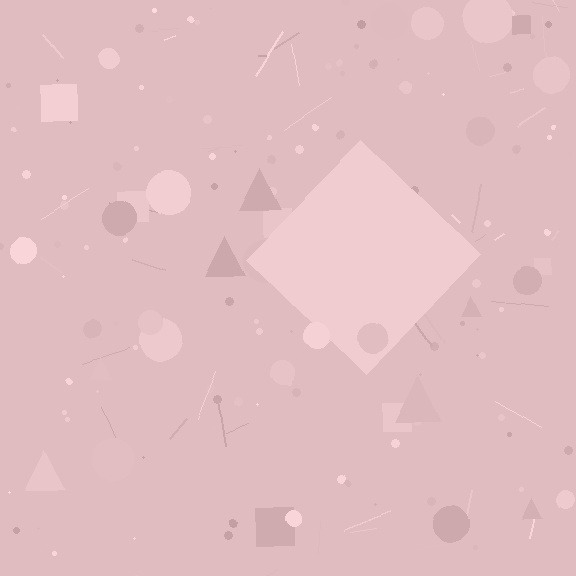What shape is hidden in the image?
A diamond is hidden in the image.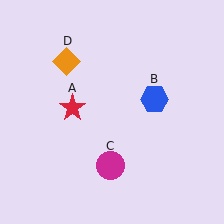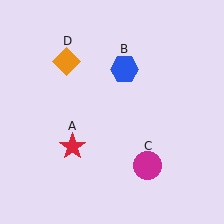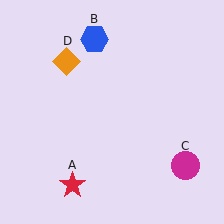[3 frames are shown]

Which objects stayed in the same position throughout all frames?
Orange diamond (object D) remained stationary.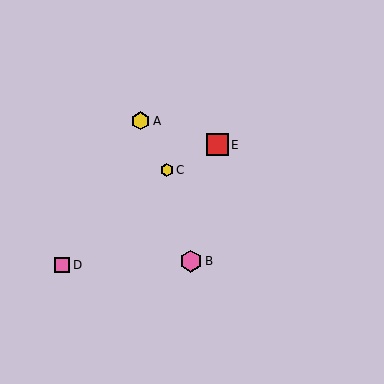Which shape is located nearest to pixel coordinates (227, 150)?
The red square (labeled E) at (217, 145) is nearest to that location.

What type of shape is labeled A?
Shape A is a yellow hexagon.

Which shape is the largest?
The pink hexagon (labeled B) is the largest.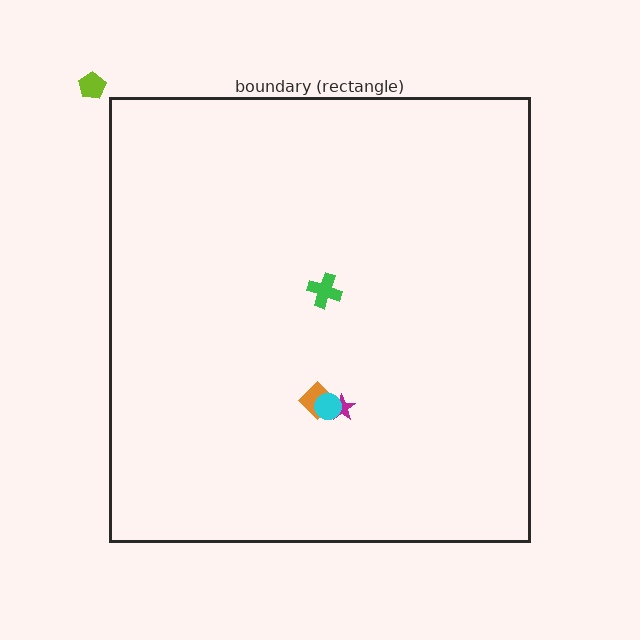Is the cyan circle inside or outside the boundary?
Inside.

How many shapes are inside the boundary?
4 inside, 1 outside.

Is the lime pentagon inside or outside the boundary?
Outside.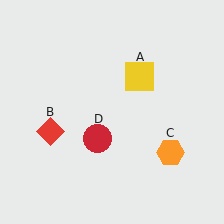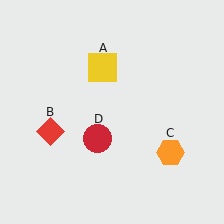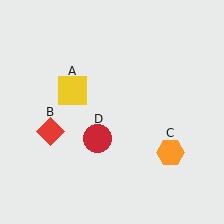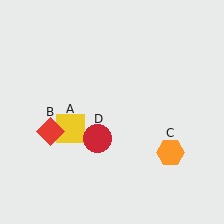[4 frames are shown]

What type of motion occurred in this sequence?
The yellow square (object A) rotated counterclockwise around the center of the scene.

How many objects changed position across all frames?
1 object changed position: yellow square (object A).